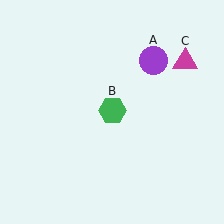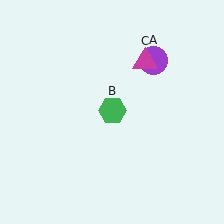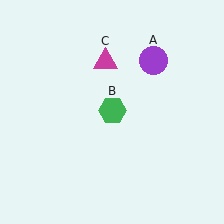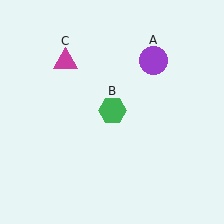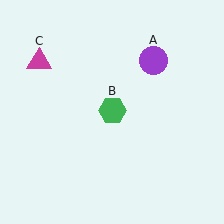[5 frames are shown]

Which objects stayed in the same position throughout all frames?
Purple circle (object A) and green hexagon (object B) remained stationary.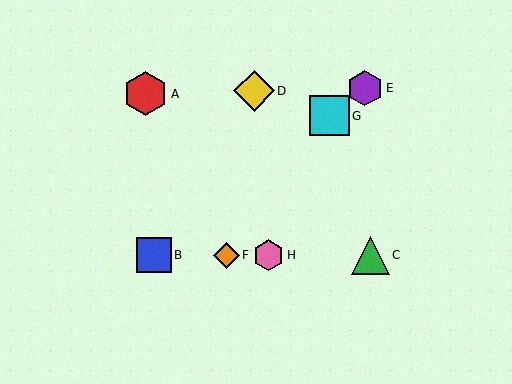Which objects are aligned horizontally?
Objects B, C, F, H are aligned horizontally.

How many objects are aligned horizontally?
4 objects (B, C, F, H) are aligned horizontally.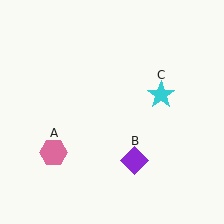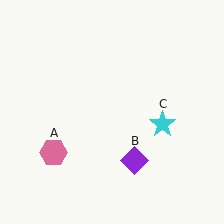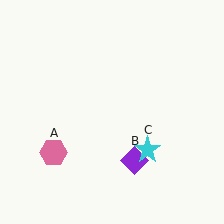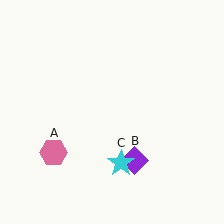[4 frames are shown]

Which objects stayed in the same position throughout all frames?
Pink hexagon (object A) and purple diamond (object B) remained stationary.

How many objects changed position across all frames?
1 object changed position: cyan star (object C).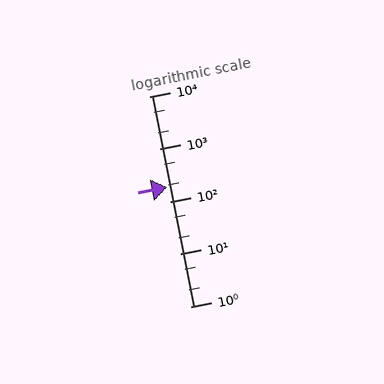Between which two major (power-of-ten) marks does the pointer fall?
The pointer is between 100 and 1000.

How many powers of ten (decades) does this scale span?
The scale spans 4 decades, from 1 to 10000.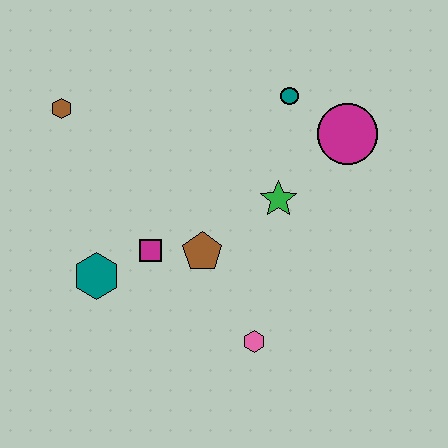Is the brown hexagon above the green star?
Yes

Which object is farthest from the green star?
The brown hexagon is farthest from the green star.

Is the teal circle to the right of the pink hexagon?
Yes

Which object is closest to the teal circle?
The magenta circle is closest to the teal circle.